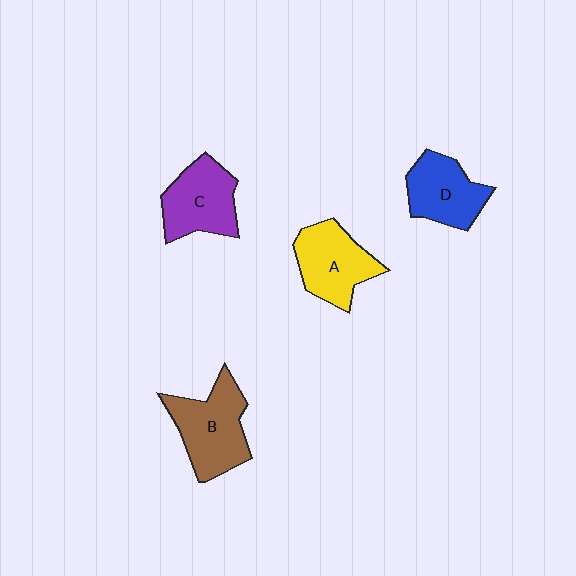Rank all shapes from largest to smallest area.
From largest to smallest: B (brown), A (yellow), C (purple), D (blue).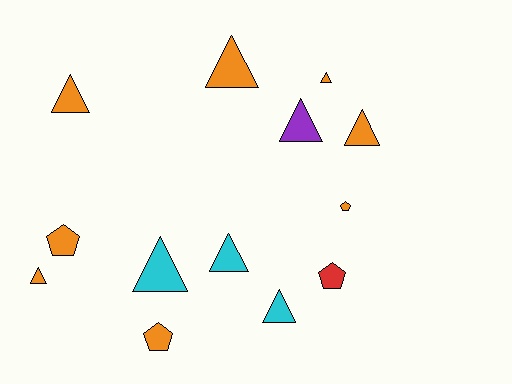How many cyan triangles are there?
There are 3 cyan triangles.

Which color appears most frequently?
Orange, with 8 objects.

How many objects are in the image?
There are 13 objects.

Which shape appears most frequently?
Triangle, with 9 objects.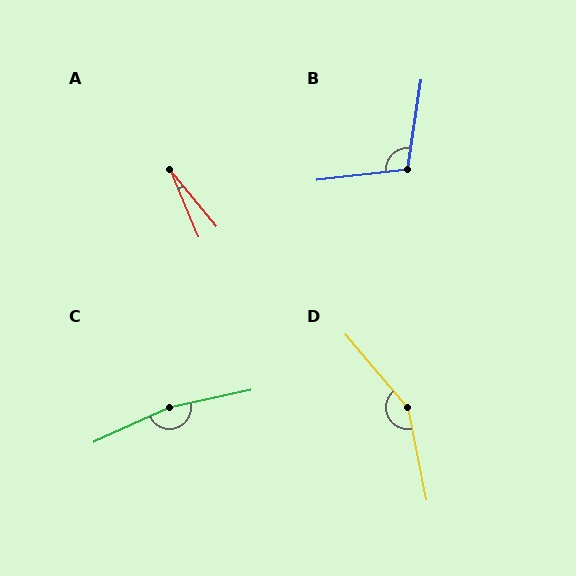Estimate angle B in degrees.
Approximately 105 degrees.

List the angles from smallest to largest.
A (17°), B (105°), D (151°), C (168°).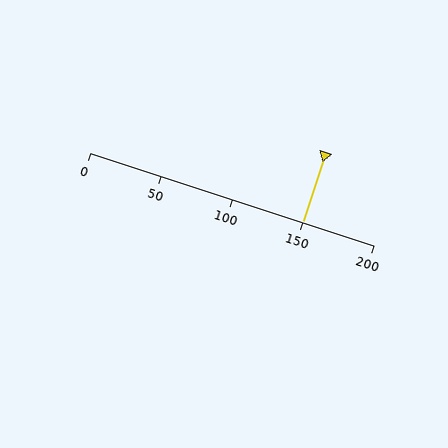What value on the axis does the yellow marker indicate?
The marker indicates approximately 150.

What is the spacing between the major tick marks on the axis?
The major ticks are spaced 50 apart.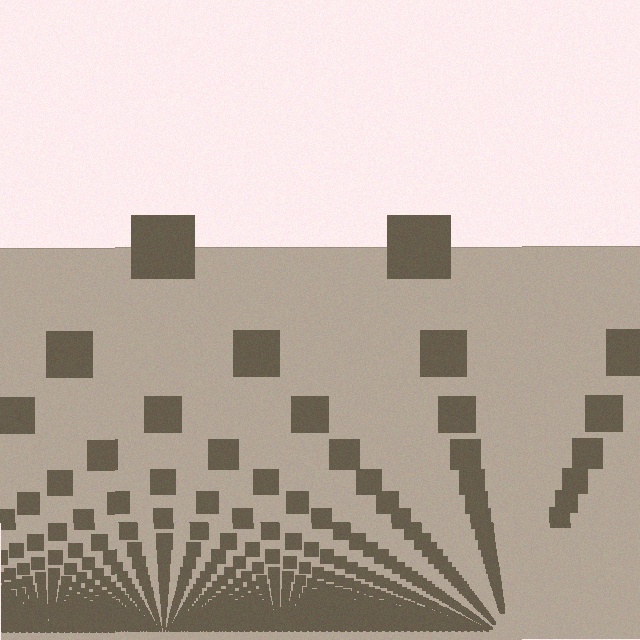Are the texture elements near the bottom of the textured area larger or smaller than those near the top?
Smaller. The gradient is inverted — elements near the bottom are smaller and denser.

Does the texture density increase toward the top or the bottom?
Density increases toward the bottom.